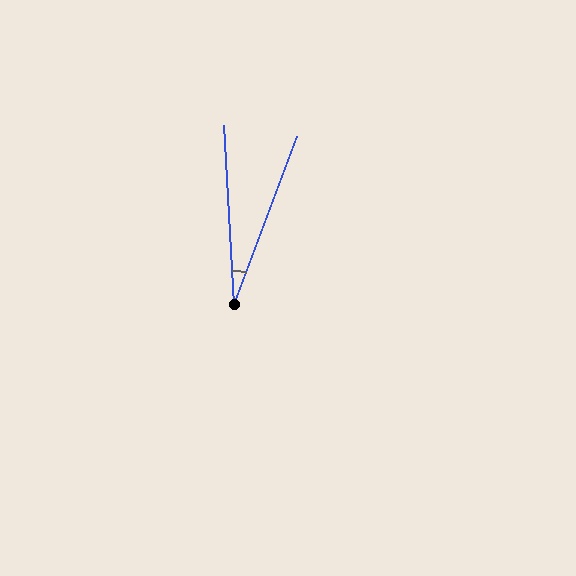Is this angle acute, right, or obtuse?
It is acute.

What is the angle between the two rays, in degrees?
Approximately 24 degrees.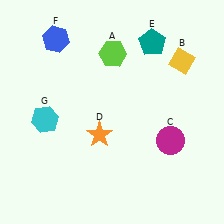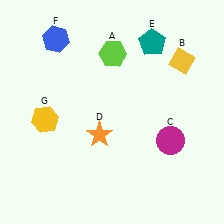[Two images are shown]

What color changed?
The hexagon (G) changed from cyan in Image 1 to yellow in Image 2.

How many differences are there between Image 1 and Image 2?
There is 1 difference between the two images.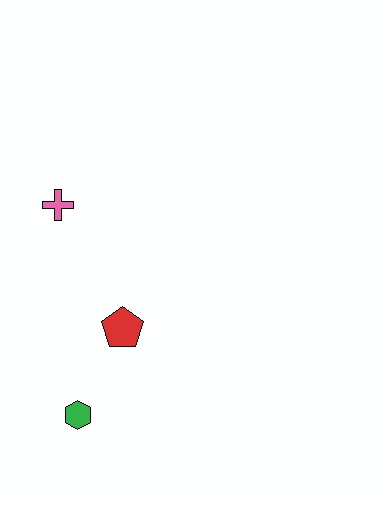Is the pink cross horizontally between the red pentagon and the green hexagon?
No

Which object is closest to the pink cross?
The red pentagon is closest to the pink cross.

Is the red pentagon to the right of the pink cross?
Yes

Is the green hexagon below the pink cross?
Yes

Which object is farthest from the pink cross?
The green hexagon is farthest from the pink cross.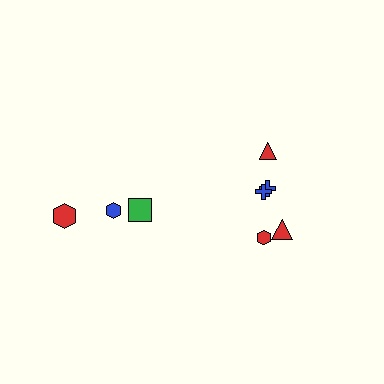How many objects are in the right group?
There are 5 objects.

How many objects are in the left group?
There are 3 objects.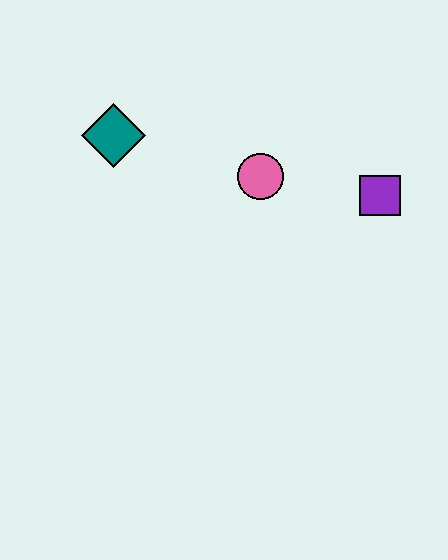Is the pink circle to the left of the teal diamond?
No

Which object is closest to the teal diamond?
The pink circle is closest to the teal diamond.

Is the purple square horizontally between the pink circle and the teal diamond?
No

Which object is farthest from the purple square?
The teal diamond is farthest from the purple square.